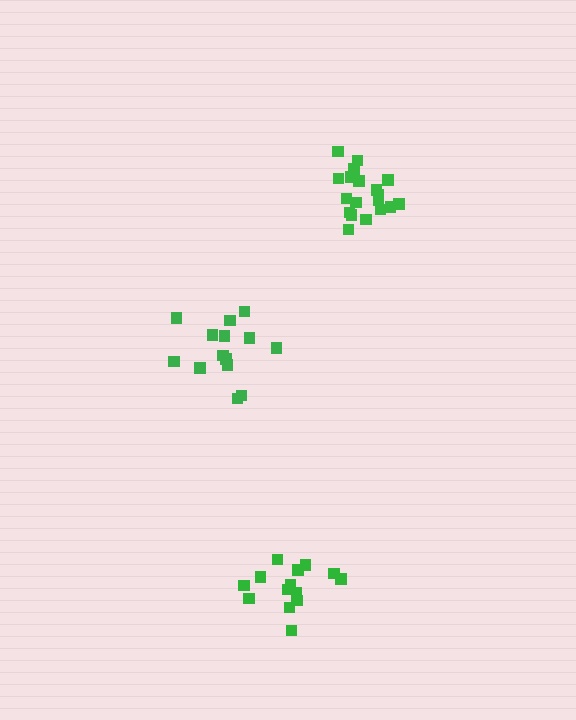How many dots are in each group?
Group 1: 19 dots, Group 2: 14 dots, Group 3: 14 dots (47 total).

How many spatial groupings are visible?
There are 3 spatial groupings.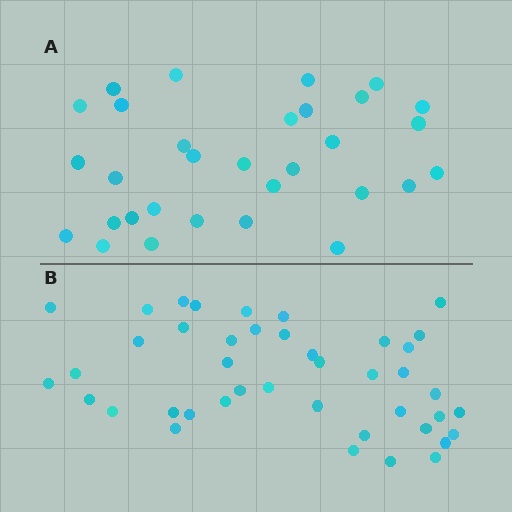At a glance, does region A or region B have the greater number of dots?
Region B (the bottom region) has more dots.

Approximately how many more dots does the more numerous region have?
Region B has roughly 12 or so more dots than region A.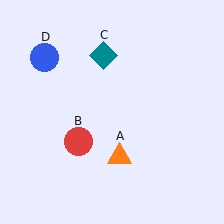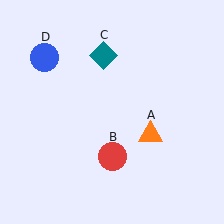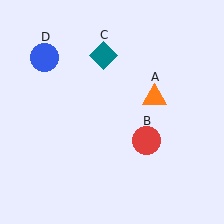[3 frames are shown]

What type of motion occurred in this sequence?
The orange triangle (object A), red circle (object B) rotated counterclockwise around the center of the scene.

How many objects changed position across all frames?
2 objects changed position: orange triangle (object A), red circle (object B).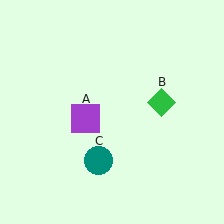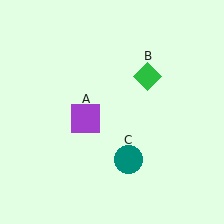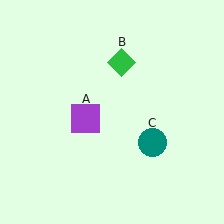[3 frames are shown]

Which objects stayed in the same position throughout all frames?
Purple square (object A) remained stationary.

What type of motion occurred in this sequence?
The green diamond (object B), teal circle (object C) rotated counterclockwise around the center of the scene.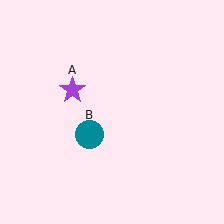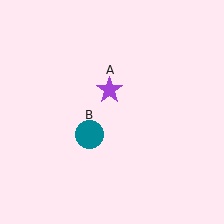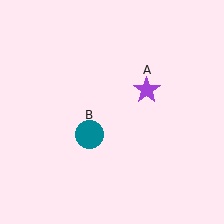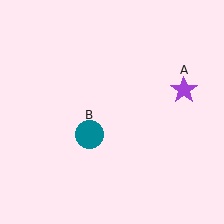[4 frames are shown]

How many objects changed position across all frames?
1 object changed position: purple star (object A).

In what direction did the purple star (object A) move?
The purple star (object A) moved right.